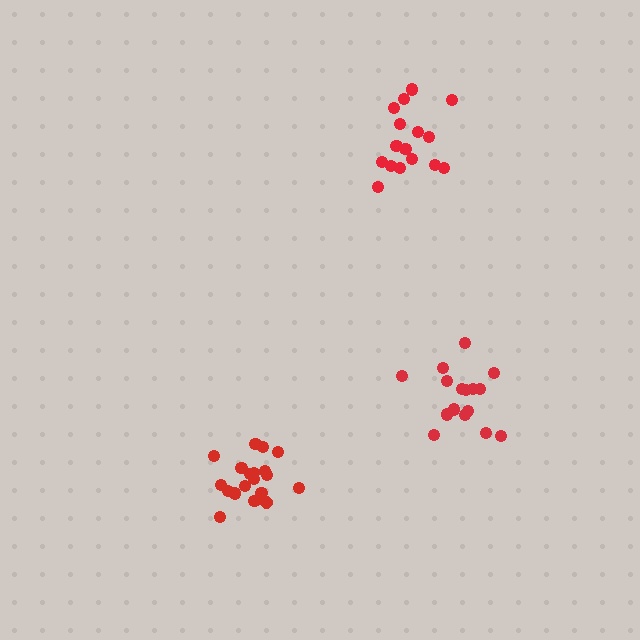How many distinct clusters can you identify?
There are 3 distinct clusters.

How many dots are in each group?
Group 1: 16 dots, Group 2: 19 dots, Group 3: 16 dots (51 total).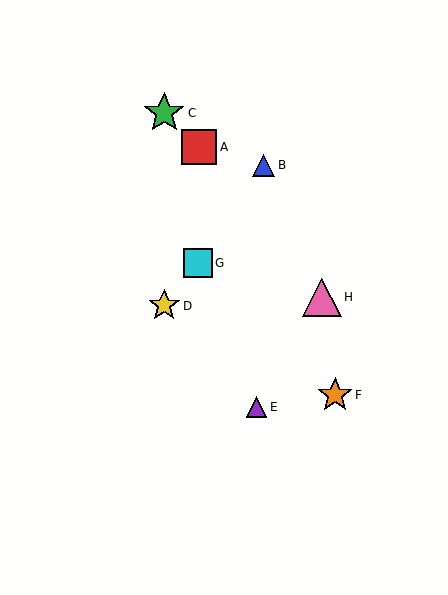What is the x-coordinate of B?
Object B is at x≈263.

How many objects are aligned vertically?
2 objects (C, D) are aligned vertically.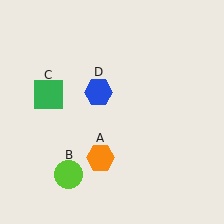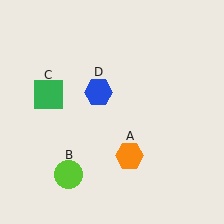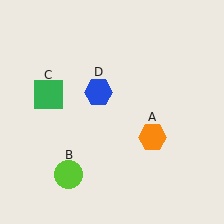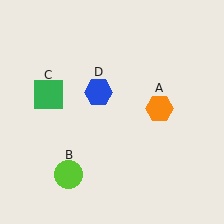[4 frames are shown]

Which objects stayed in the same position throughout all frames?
Lime circle (object B) and green square (object C) and blue hexagon (object D) remained stationary.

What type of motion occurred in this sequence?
The orange hexagon (object A) rotated counterclockwise around the center of the scene.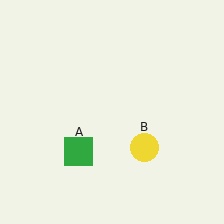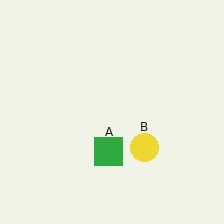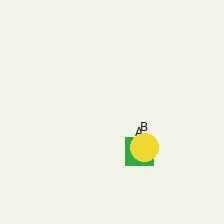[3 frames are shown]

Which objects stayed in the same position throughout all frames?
Yellow circle (object B) remained stationary.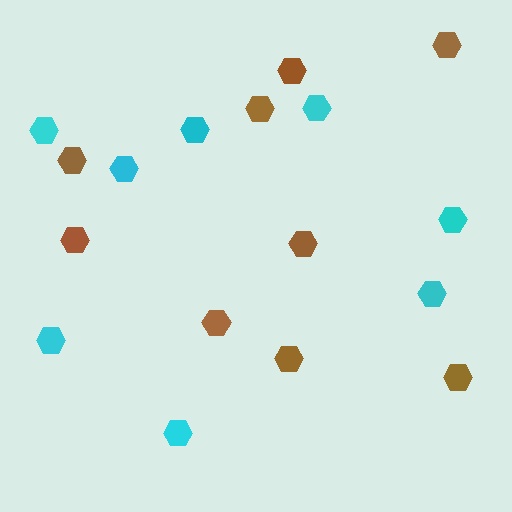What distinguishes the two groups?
There are 2 groups: one group of cyan hexagons (8) and one group of brown hexagons (9).